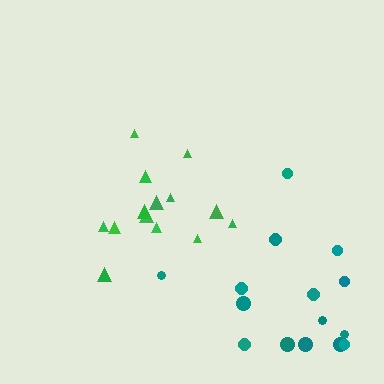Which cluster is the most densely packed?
Green.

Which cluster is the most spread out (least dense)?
Teal.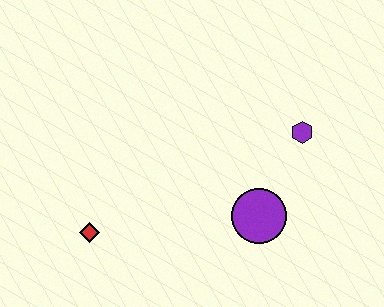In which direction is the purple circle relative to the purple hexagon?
The purple circle is below the purple hexagon.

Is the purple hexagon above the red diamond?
Yes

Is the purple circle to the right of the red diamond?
Yes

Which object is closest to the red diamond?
The purple circle is closest to the red diamond.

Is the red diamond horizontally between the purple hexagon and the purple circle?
No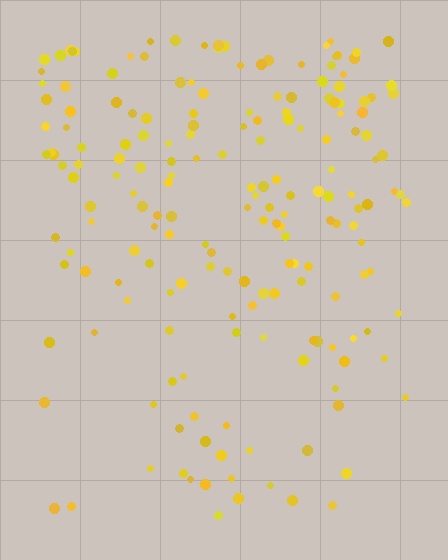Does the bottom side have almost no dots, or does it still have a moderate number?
Still a moderate number, just noticeably fewer than the top.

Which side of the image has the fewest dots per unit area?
The bottom.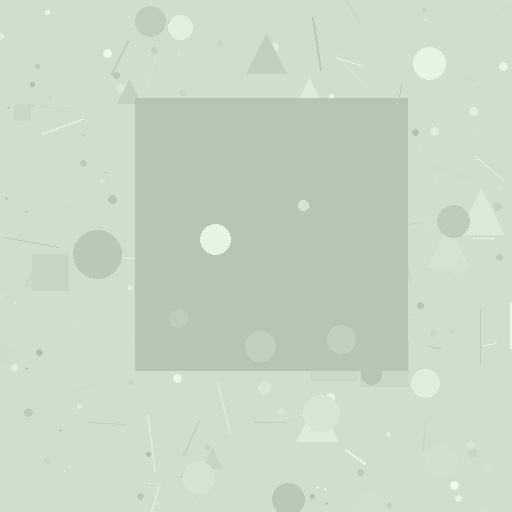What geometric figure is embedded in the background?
A square is embedded in the background.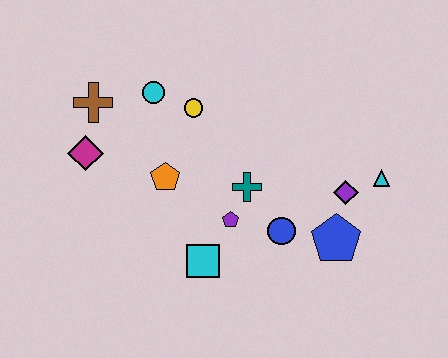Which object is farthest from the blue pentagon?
The brown cross is farthest from the blue pentagon.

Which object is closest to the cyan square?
The purple pentagon is closest to the cyan square.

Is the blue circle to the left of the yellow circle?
No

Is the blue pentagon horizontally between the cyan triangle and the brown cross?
Yes